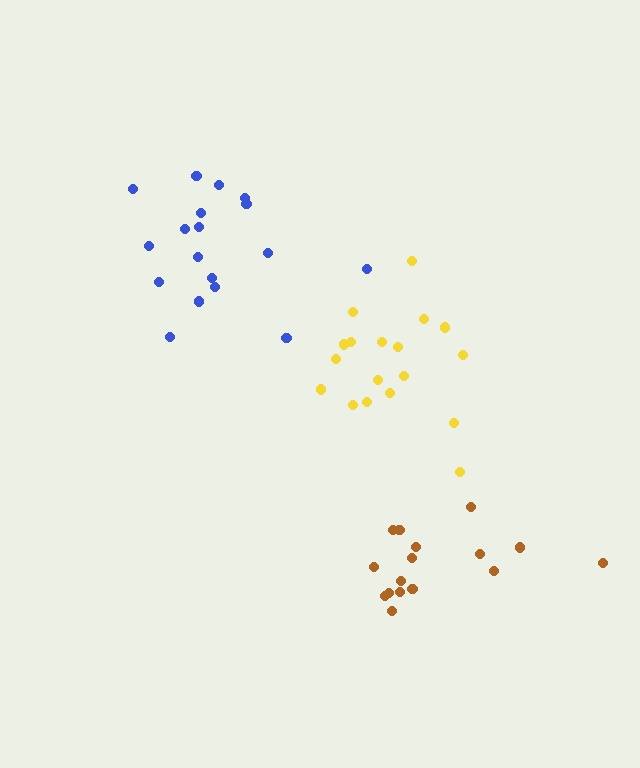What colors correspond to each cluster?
The clusters are colored: yellow, blue, brown.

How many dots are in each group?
Group 1: 18 dots, Group 2: 18 dots, Group 3: 16 dots (52 total).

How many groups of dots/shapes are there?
There are 3 groups.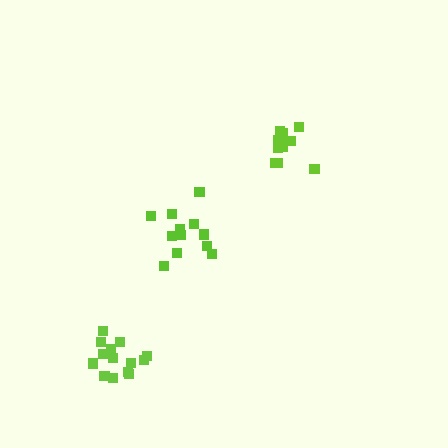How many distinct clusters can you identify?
There are 3 distinct clusters.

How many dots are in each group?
Group 1: 13 dots, Group 2: 12 dots, Group 3: 14 dots (39 total).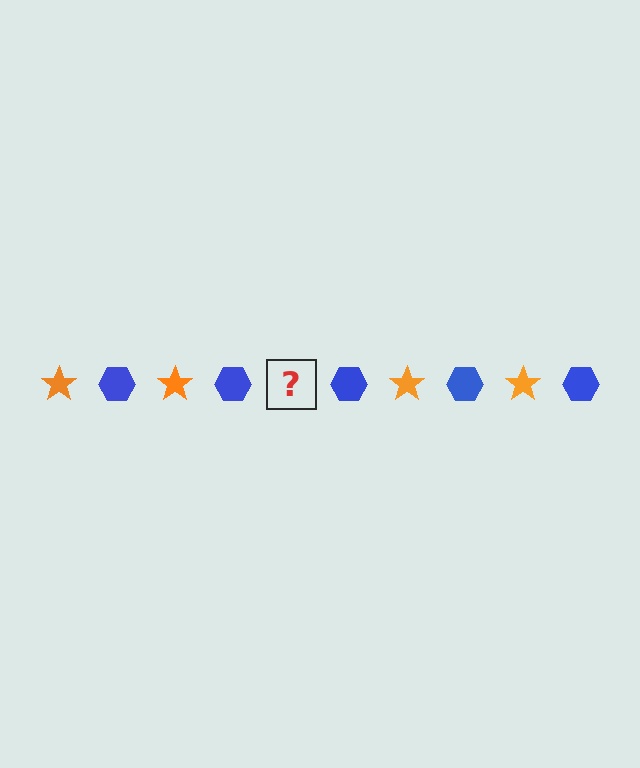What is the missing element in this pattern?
The missing element is an orange star.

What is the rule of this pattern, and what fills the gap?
The rule is that the pattern alternates between orange star and blue hexagon. The gap should be filled with an orange star.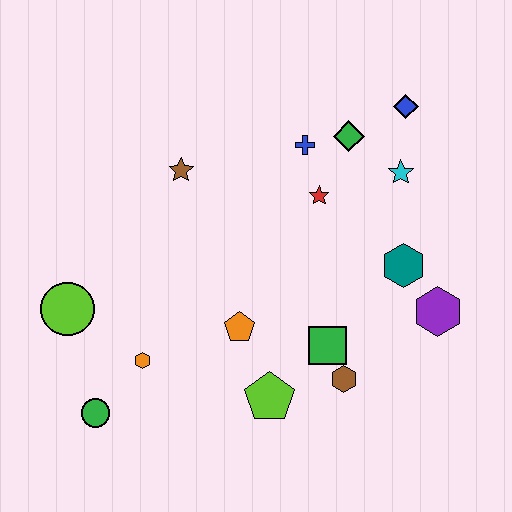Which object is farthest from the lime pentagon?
The blue diamond is farthest from the lime pentagon.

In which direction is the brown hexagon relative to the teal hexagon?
The brown hexagon is below the teal hexagon.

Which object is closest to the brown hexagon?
The green square is closest to the brown hexagon.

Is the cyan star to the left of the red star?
No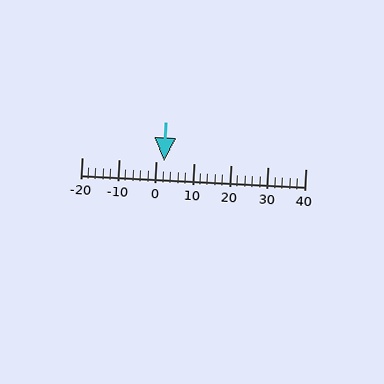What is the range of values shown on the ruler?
The ruler shows values from -20 to 40.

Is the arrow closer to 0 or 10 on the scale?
The arrow is closer to 0.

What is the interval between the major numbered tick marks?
The major tick marks are spaced 10 units apart.